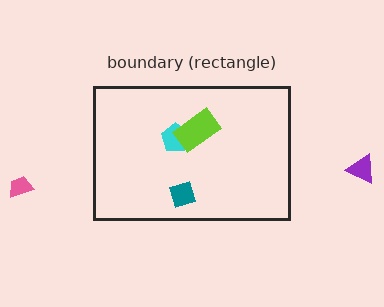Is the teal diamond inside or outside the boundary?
Inside.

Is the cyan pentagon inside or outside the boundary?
Inside.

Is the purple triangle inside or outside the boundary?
Outside.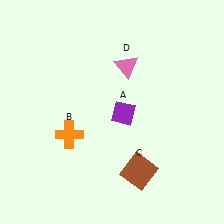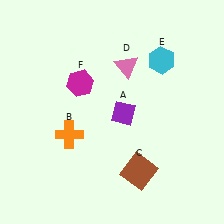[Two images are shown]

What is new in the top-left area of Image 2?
A magenta hexagon (F) was added in the top-left area of Image 2.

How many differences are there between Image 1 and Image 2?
There are 2 differences between the two images.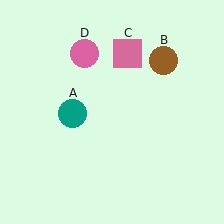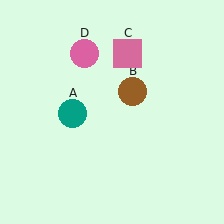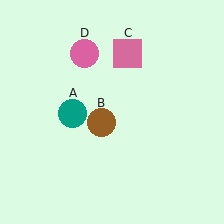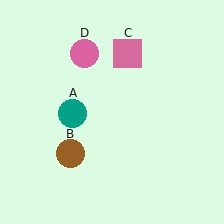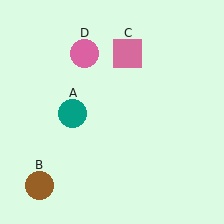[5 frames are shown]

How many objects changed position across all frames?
1 object changed position: brown circle (object B).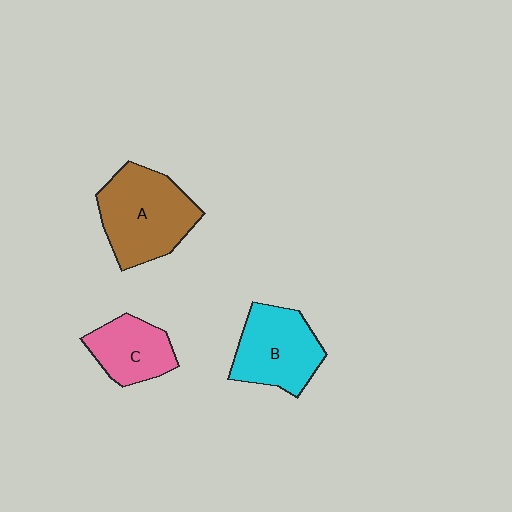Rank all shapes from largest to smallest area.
From largest to smallest: A (brown), B (cyan), C (pink).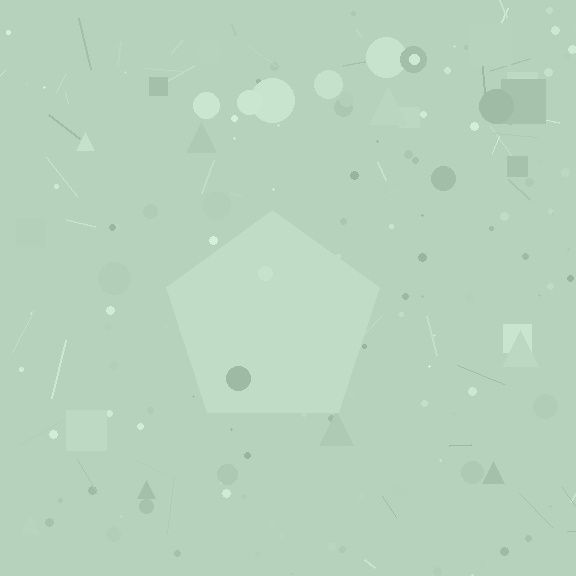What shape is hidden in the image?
A pentagon is hidden in the image.